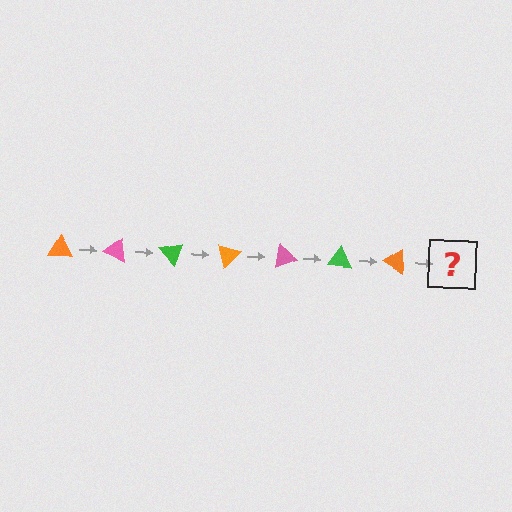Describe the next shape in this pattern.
It should be a pink triangle, rotated 175 degrees from the start.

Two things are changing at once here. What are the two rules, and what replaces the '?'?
The two rules are that it rotates 25 degrees each step and the color cycles through orange, pink, and green. The '?' should be a pink triangle, rotated 175 degrees from the start.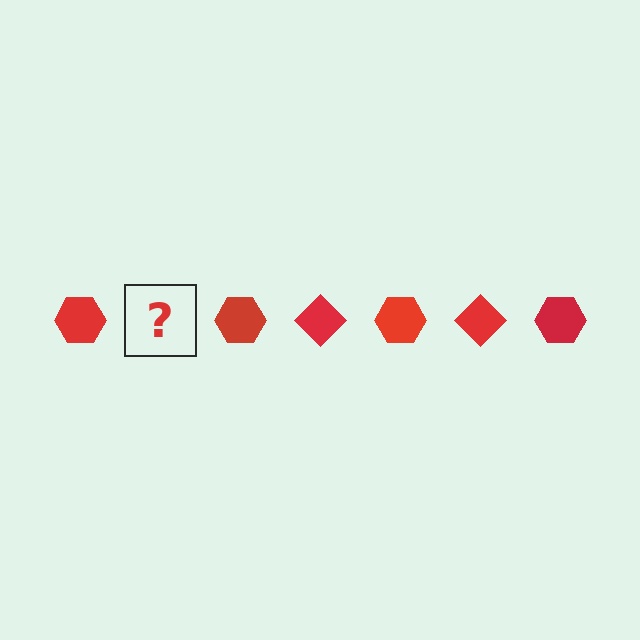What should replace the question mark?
The question mark should be replaced with a red diamond.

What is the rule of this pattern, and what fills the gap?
The rule is that the pattern cycles through hexagon, diamond shapes in red. The gap should be filled with a red diamond.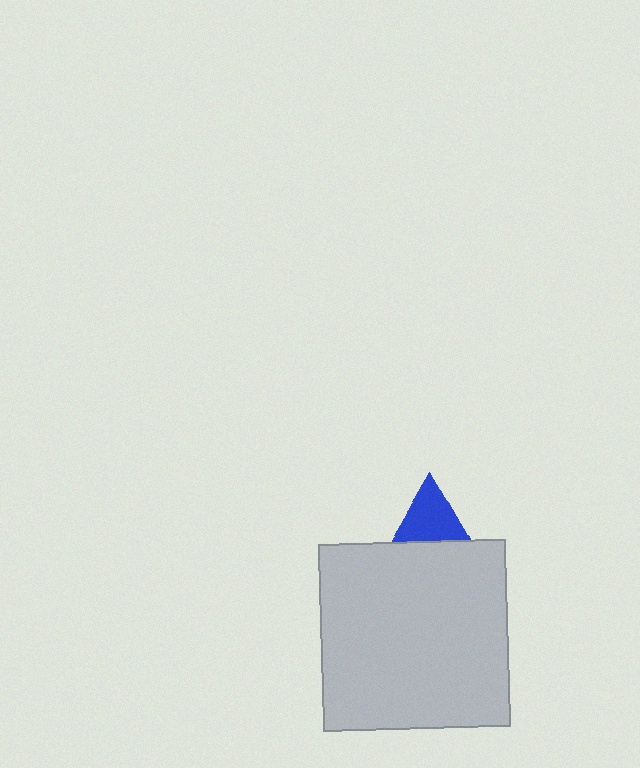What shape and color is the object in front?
The object in front is a light gray square.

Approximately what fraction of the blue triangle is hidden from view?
Roughly 55% of the blue triangle is hidden behind the light gray square.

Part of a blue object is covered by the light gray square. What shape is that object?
It is a triangle.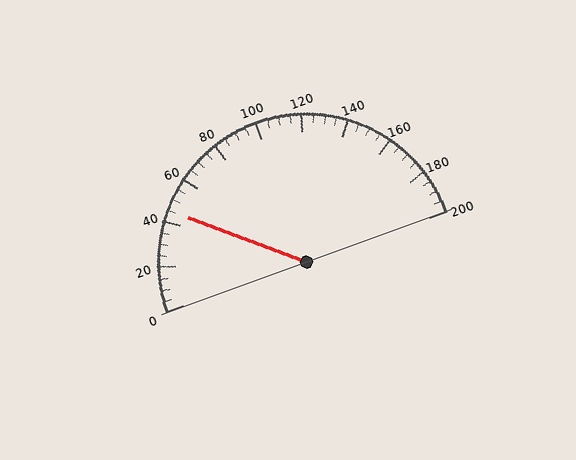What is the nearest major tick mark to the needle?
The nearest major tick mark is 40.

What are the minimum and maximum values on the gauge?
The gauge ranges from 0 to 200.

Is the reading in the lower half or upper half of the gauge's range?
The reading is in the lower half of the range (0 to 200).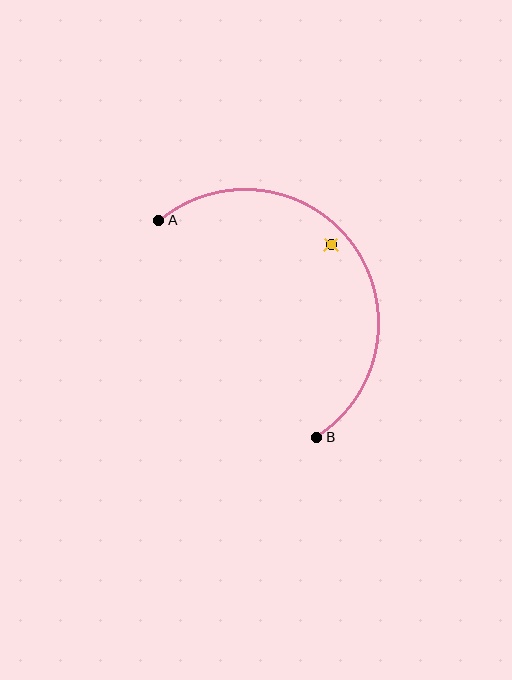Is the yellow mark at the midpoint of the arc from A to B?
No — the yellow mark does not lie on the arc at all. It sits slightly inside the curve.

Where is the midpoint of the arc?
The arc midpoint is the point on the curve farthest from the straight line joining A and B. It sits above and to the right of that line.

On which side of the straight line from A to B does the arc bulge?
The arc bulges above and to the right of the straight line connecting A and B.